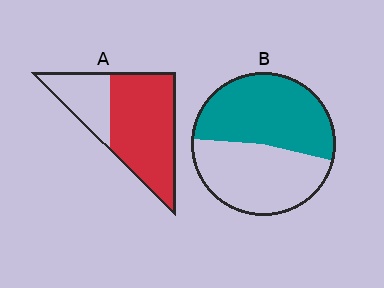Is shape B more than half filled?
Roughly half.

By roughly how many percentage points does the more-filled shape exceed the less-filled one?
By roughly 15 percentage points (A over B).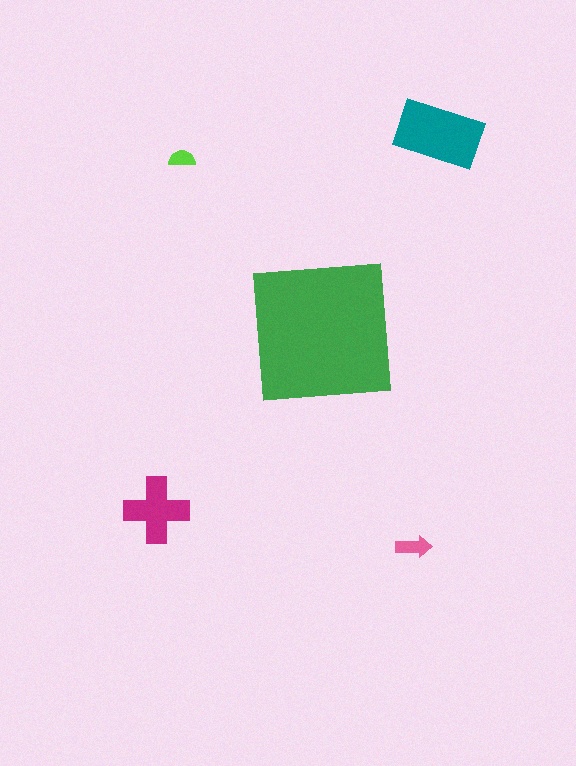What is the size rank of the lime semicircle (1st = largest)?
5th.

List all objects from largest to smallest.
The green square, the teal rectangle, the magenta cross, the pink arrow, the lime semicircle.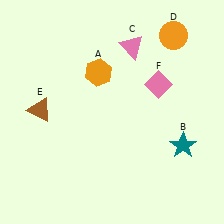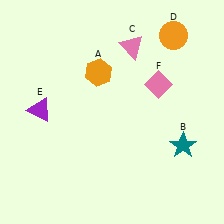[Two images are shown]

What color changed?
The triangle (E) changed from brown in Image 1 to purple in Image 2.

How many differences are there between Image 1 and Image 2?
There is 1 difference between the two images.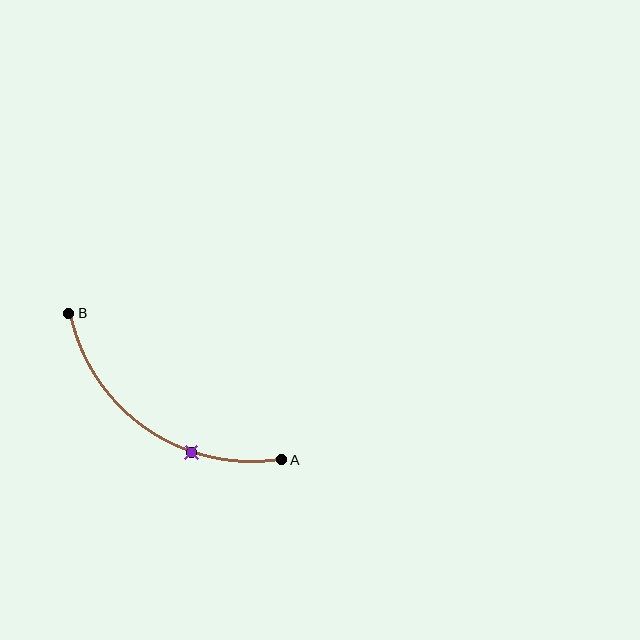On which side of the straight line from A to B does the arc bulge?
The arc bulges below and to the left of the straight line connecting A and B.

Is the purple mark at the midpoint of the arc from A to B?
No. The purple mark lies on the arc but is closer to endpoint A. The arc midpoint would be at the point on the curve equidistant along the arc from both A and B.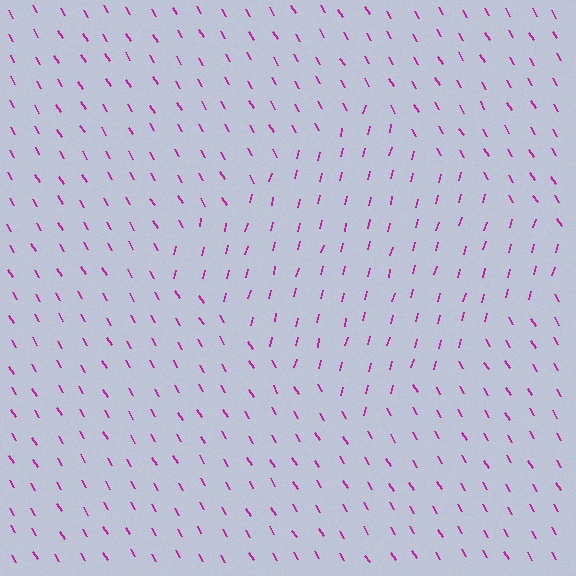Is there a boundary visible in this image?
Yes, there is a texture boundary formed by a change in line orientation.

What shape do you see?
I see a diamond.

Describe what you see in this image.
The image is filled with small magenta line segments. A diamond region in the image has lines oriented differently from the surrounding lines, creating a visible texture boundary.